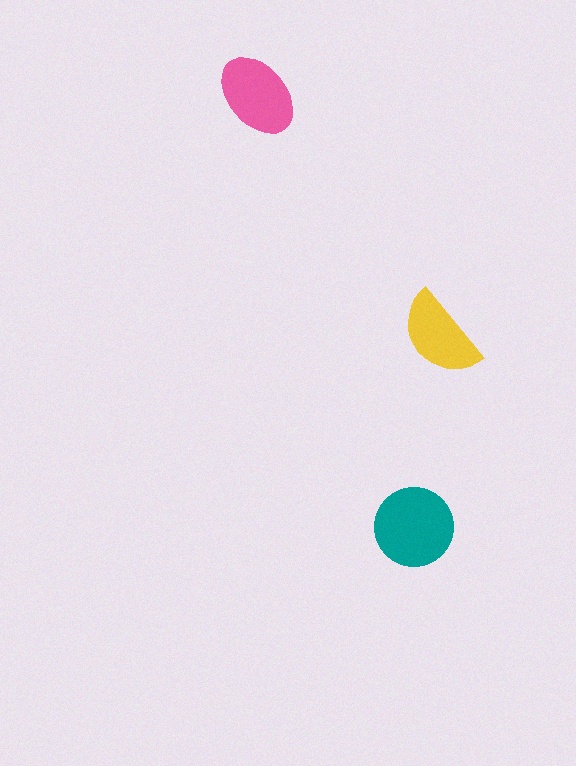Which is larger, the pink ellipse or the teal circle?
The teal circle.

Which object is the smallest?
The yellow semicircle.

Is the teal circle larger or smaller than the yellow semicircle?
Larger.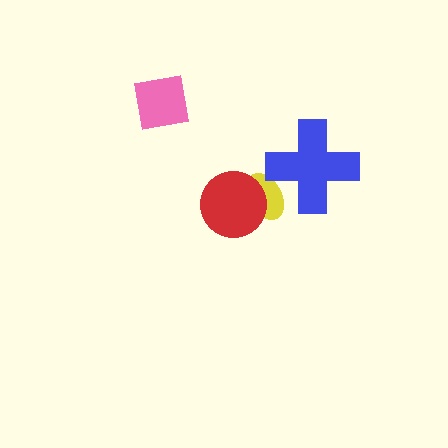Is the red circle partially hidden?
No, no other shape covers it.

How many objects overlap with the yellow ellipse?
2 objects overlap with the yellow ellipse.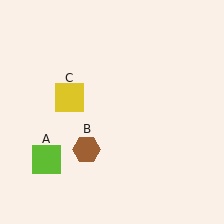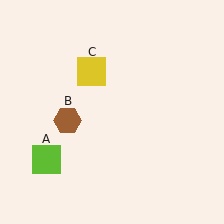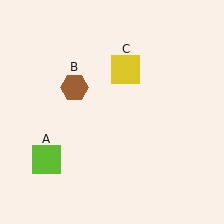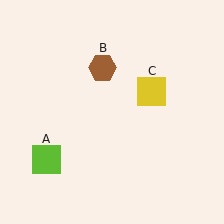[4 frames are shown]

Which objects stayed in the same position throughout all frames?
Lime square (object A) remained stationary.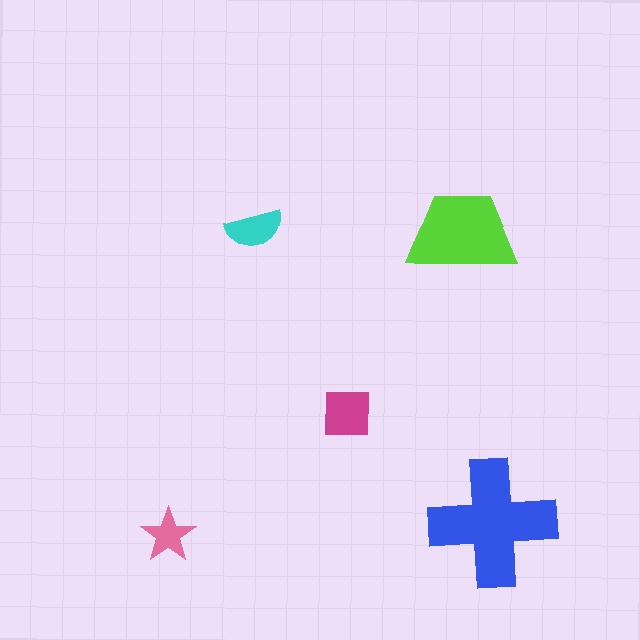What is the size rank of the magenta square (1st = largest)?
3rd.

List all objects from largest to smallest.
The blue cross, the lime trapezoid, the magenta square, the cyan semicircle, the pink star.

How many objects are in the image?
There are 5 objects in the image.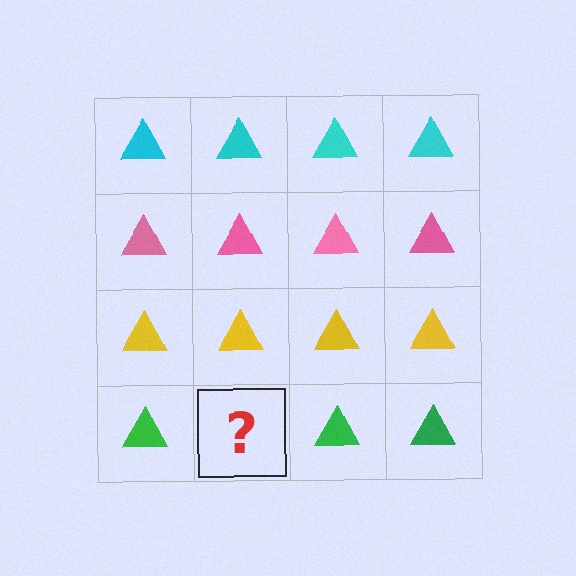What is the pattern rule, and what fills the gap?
The rule is that each row has a consistent color. The gap should be filled with a green triangle.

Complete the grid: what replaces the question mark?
The question mark should be replaced with a green triangle.